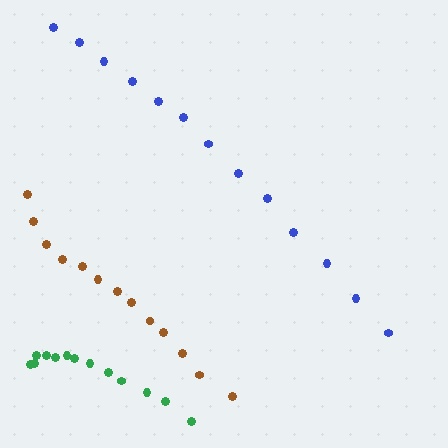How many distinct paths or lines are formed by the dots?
There are 3 distinct paths.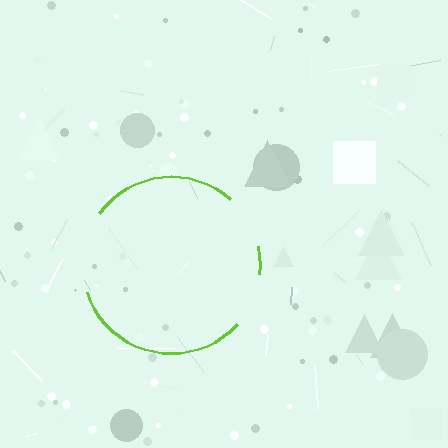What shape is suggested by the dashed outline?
The dashed outline suggests a circle.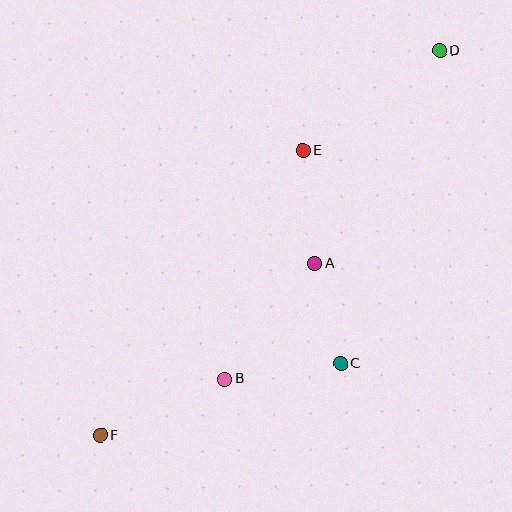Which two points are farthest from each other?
Points D and F are farthest from each other.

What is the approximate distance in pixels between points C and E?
The distance between C and E is approximately 216 pixels.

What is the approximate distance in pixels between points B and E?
The distance between B and E is approximately 242 pixels.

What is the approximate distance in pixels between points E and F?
The distance between E and F is approximately 350 pixels.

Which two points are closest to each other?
Points A and C are closest to each other.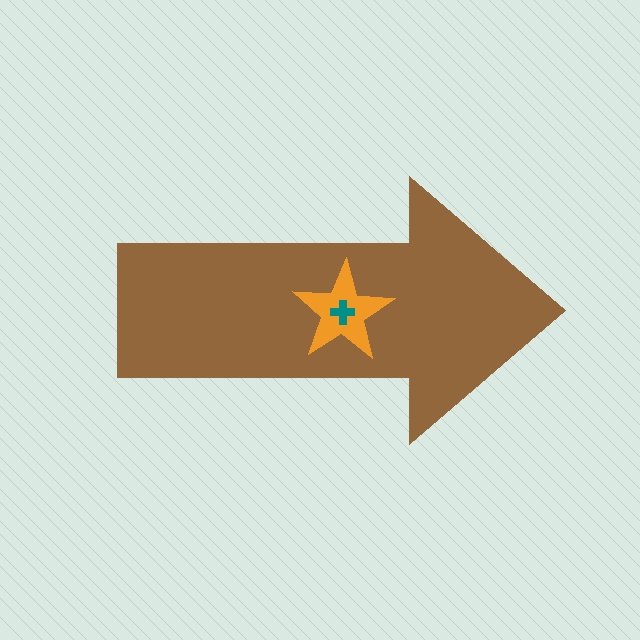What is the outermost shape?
The brown arrow.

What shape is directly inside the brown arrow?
The orange star.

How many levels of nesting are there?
3.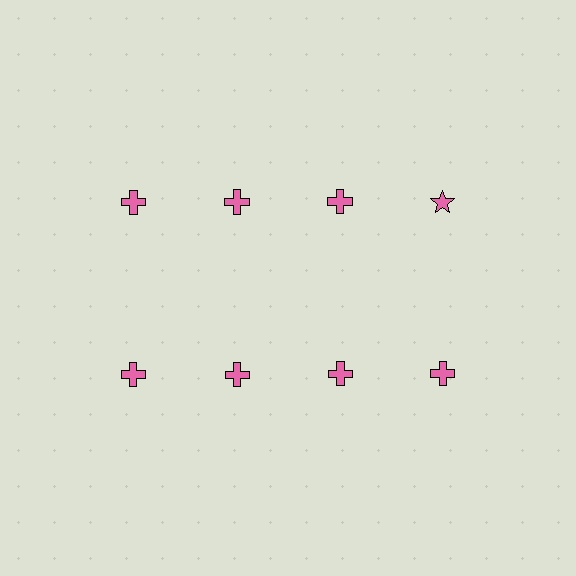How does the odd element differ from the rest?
It has a different shape: star instead of cross.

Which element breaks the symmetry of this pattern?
The pink star in the top row, second from right column breaks the symmetry. All other shapes are pink crosses.